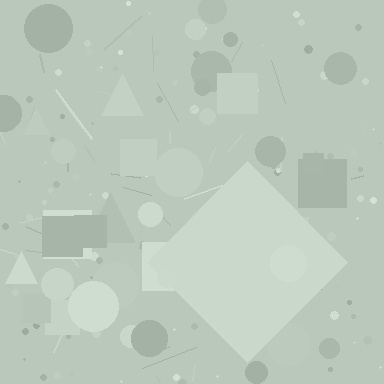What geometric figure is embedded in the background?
A diamond is embedded in the background.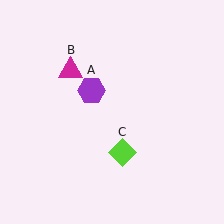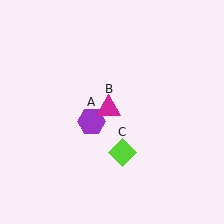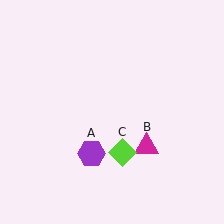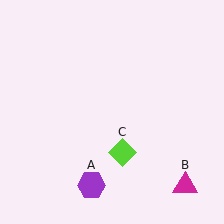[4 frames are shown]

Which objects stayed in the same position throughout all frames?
Lime diamond (object C) remained stationary.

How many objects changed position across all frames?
2 objects changed position: purple hexagon (object A), magenta triangle (object B).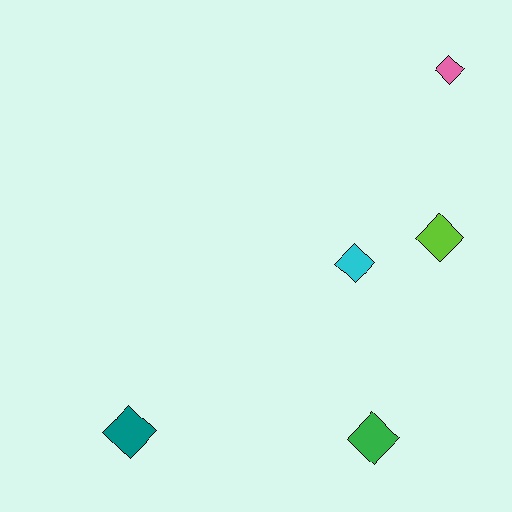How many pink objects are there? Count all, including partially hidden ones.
There is 1 pink object.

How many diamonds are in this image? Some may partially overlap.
There are 5 diamonds.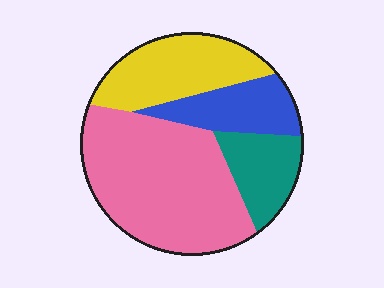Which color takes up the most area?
Pink, at roughly 45%.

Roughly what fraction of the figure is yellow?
Yellow takes up less than a quarter of the figure.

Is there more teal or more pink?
Pink.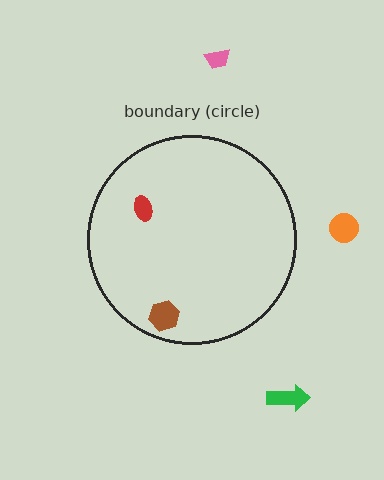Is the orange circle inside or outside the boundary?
Outside.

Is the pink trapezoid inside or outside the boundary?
Outside.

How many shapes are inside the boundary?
2 inside, 3 outside.